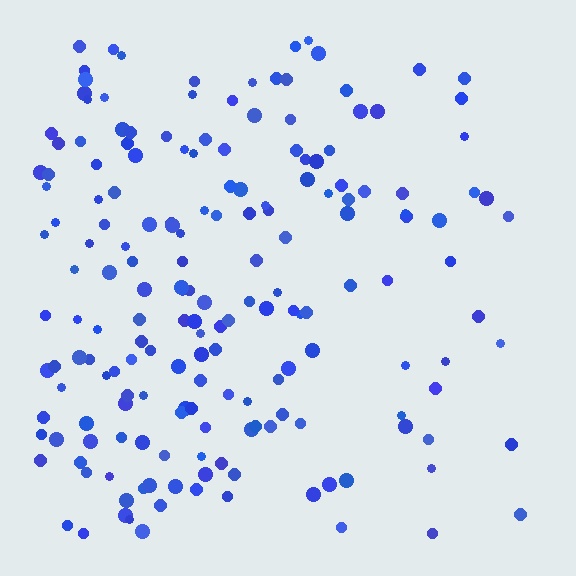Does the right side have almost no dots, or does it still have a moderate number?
Still a moderate number, just noticeably fewer than the left.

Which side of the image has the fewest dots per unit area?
The right.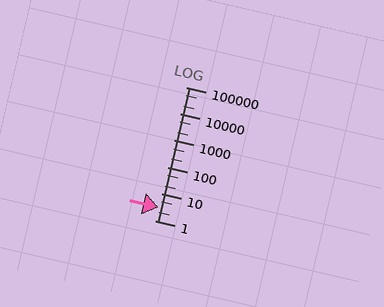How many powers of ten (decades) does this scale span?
The scale spans 5 decades, from 1 to 100000.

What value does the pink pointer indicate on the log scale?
The pointer indicates approximately 3.2.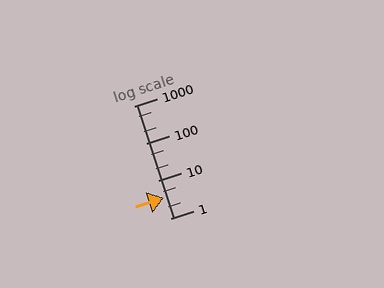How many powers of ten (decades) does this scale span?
The scale spans 3 decades, from 1 to 1000.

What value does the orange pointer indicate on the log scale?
The pointer indicates approximately 3.6.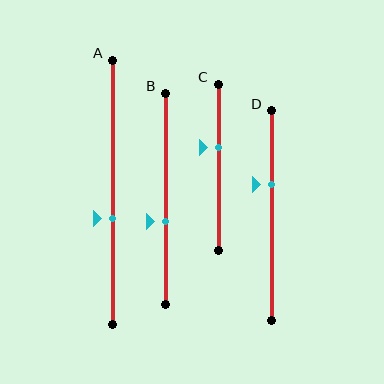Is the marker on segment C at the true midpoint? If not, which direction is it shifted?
No, the marker on segment C is shifted upward by about 12% of the segment length.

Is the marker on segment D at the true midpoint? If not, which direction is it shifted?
No, the marker on segment D is shifted upward by about 15% of the segment length.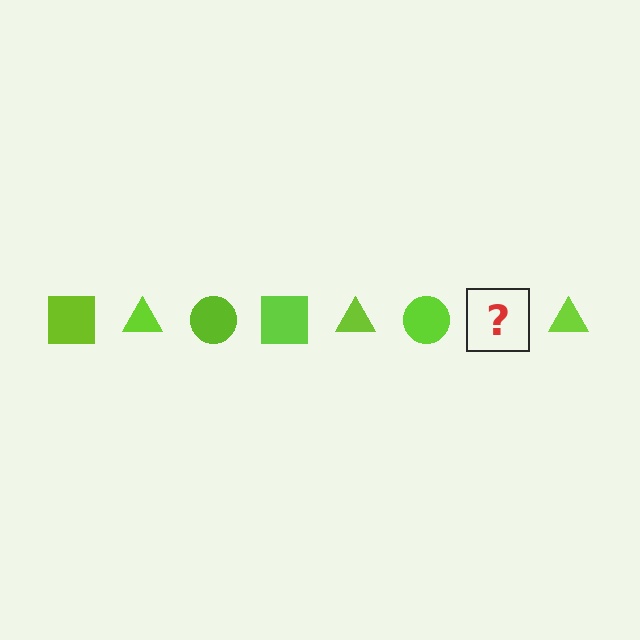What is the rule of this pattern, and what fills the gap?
The rule is that the pattern cycles through square, triangle, circle shapes in lime. The gap should be filled with a lime square.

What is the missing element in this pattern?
The missing element is a lime square.